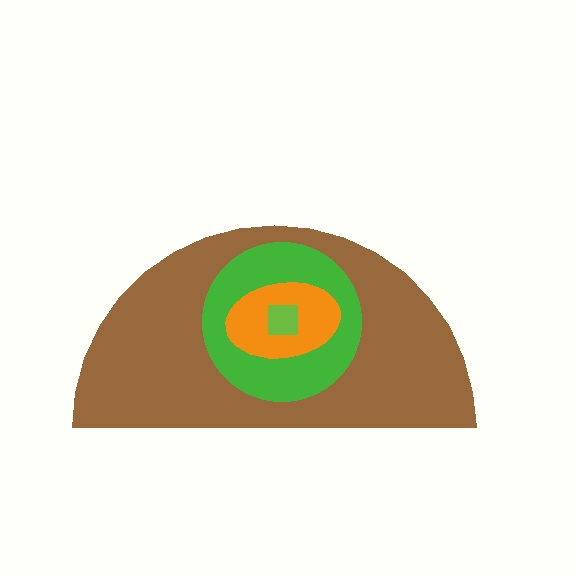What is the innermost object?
The lime square.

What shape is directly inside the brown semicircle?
The green circle.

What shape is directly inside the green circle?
The orange ellipse.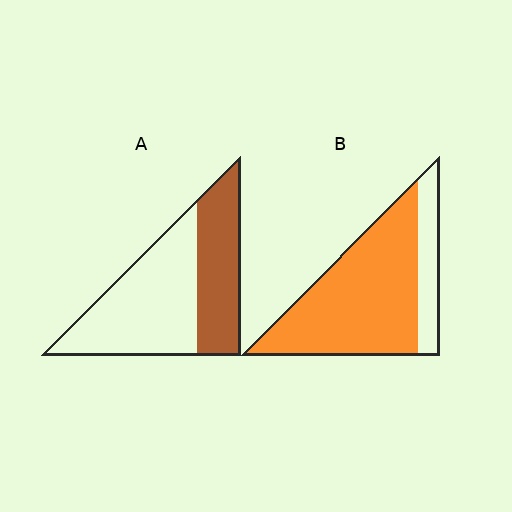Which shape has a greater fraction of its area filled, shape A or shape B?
Shape B.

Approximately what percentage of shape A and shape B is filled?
A is approximately 40% and B is approximately 80%.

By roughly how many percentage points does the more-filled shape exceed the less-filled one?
By roughly 40 percentage points (B over A).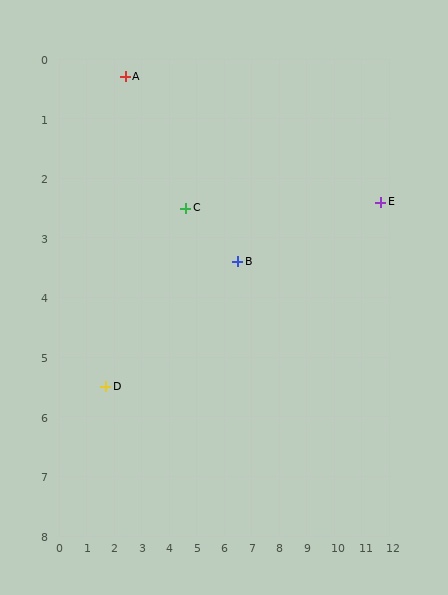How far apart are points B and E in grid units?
Points B and E are about 5.3 grid units apart.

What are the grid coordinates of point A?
Point A is at approximately (2.4, 0.3).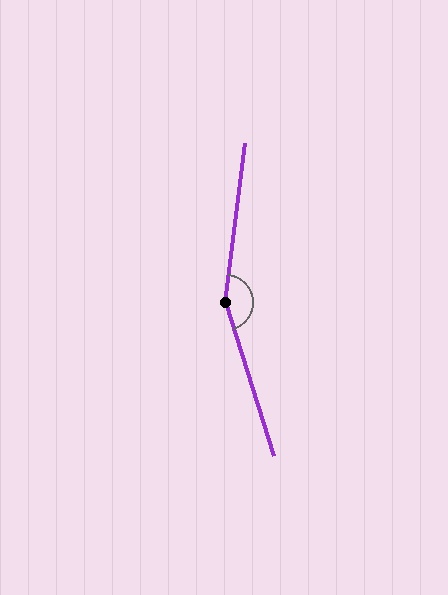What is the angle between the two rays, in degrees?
Approximately 156 degrees.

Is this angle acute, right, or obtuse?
It is obtuse.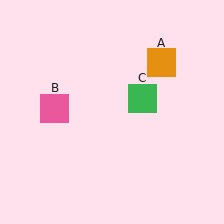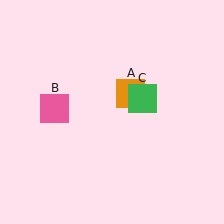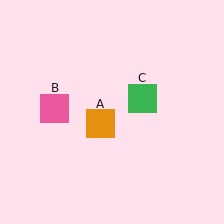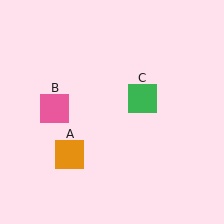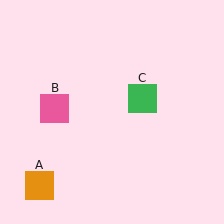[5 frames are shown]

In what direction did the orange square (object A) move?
The orange square (object A) moved down and to the left.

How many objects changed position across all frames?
1 object changed position: orange square (object A).